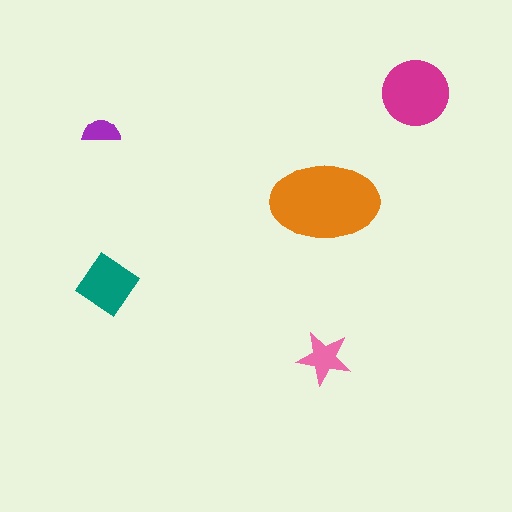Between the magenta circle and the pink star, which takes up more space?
The magenta circle.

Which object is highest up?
The magenta circle is topmost.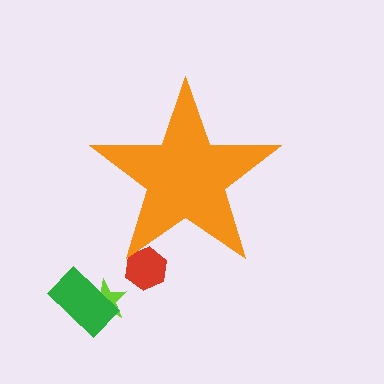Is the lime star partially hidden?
No, the lime star is fully visible.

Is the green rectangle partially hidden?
No, the green rectangle is fully visible.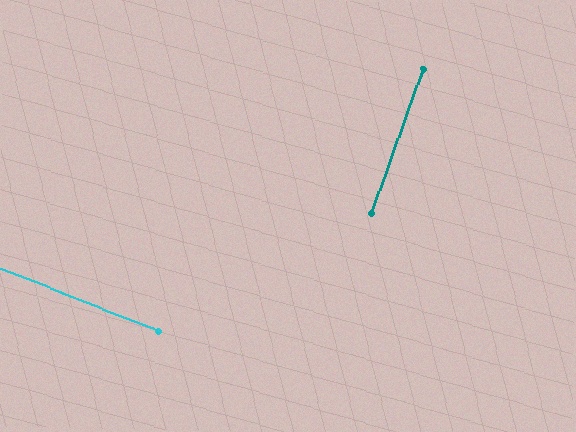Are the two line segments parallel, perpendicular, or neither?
Perpendicular — they meet at approximately 88°.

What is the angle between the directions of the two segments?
Approximately 88 degrees.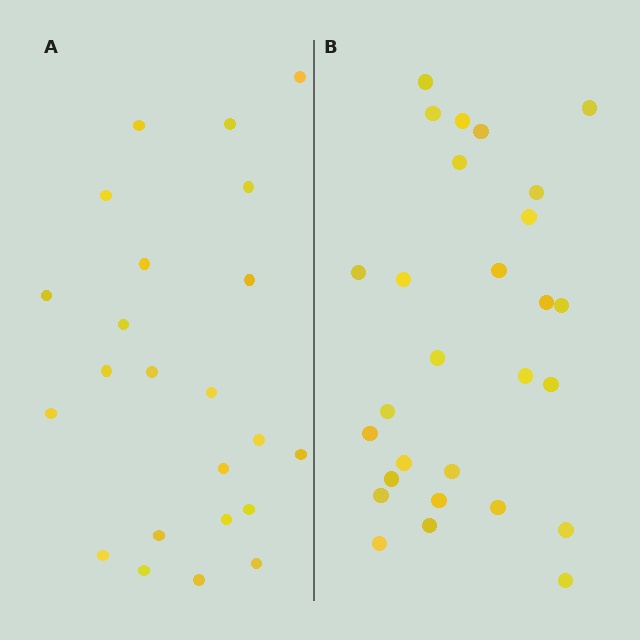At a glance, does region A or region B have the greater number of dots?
Region B (the right region) has more dots.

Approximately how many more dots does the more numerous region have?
Region B has about 5 more dots than region A.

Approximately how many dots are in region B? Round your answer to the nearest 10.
About 30 dots. (The exact count is 28, which rounds to 30.)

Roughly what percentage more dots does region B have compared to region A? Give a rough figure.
About 20% more.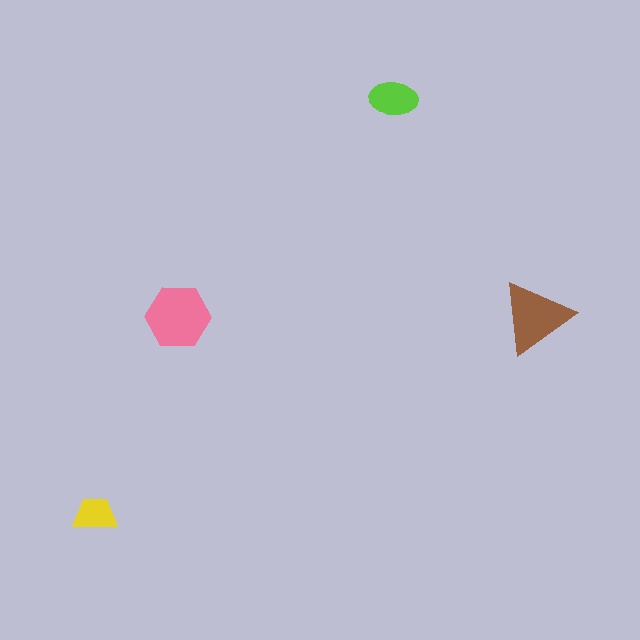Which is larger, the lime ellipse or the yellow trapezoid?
The lime ellipse.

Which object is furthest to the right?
The brown triangle is rightmost.